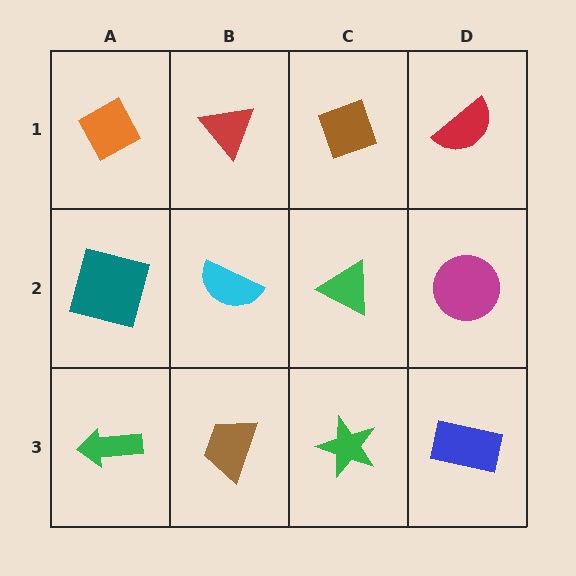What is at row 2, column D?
A magenta circle.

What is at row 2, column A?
A teal square.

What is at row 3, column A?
A green arrow.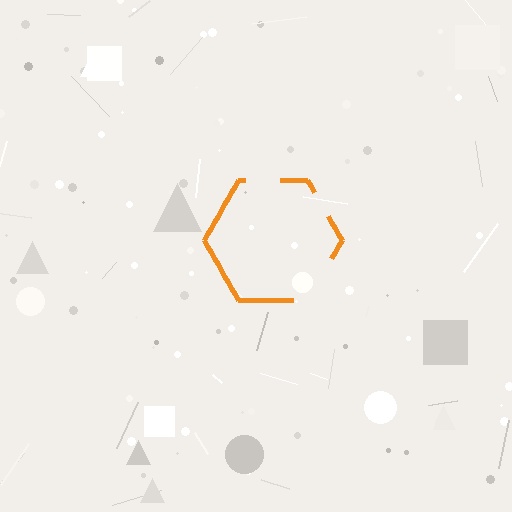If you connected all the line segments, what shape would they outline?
They would outline a hexagon.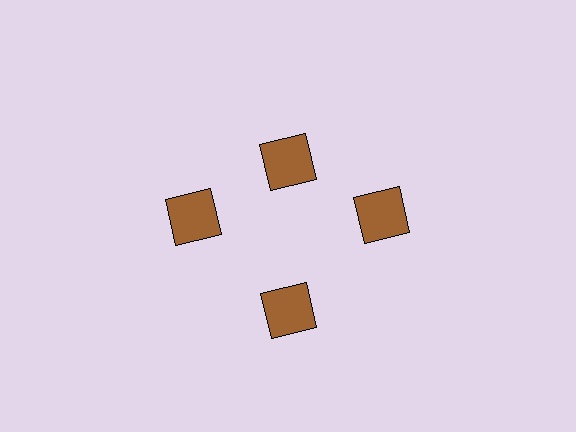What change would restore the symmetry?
The symmetry would be restored by moving it outward, back onto the ring so that all 4 squares sit at equal angles and equal distance from the center.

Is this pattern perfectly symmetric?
No. The 4 brown squares are arranged in a ring, but one element near the 12 o'clock position is pulled inward toward the center, breaking the 4-fold rotational symmetry.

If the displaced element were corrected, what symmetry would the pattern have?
It would have 4-fold rotational symmetry — the pattern would map onto itself every 90 degrees.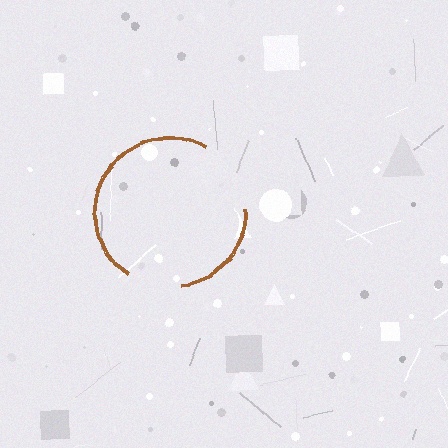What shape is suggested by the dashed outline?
The dashed outline suggests a circle.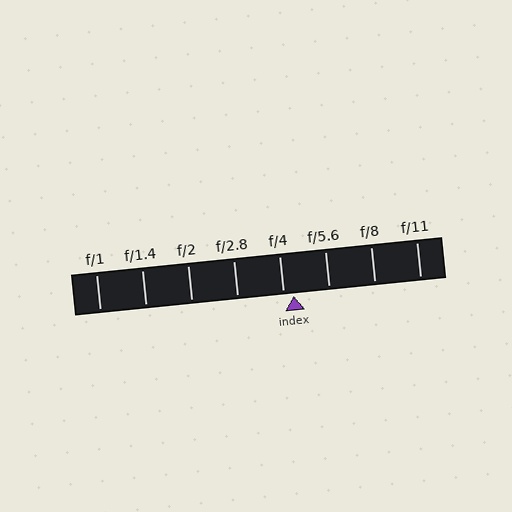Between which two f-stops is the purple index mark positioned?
The index mark is between f/4 and f/5.6.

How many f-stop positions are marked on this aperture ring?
There are 8 f-stop positions marked.